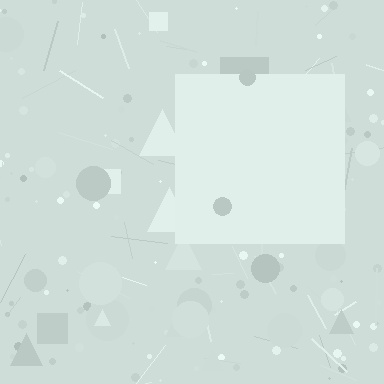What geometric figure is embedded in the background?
A square is embedded in the background.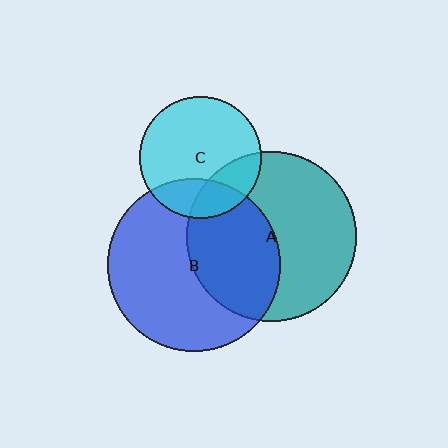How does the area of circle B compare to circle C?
Approximately 2.0 times.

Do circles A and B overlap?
Yes.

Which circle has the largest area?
Circle B (blue).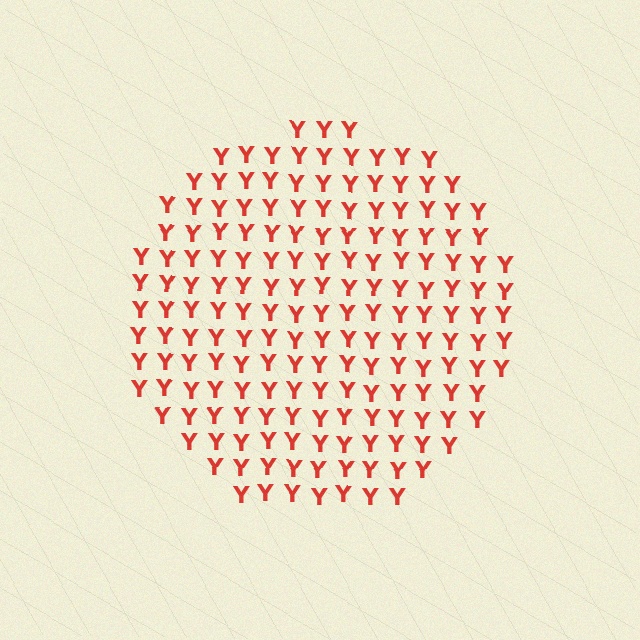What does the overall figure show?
The overall figure shows a circle.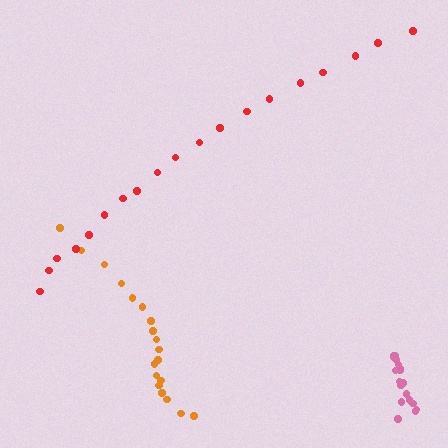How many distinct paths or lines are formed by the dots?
There are 3 distinct paths.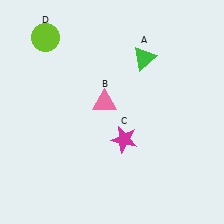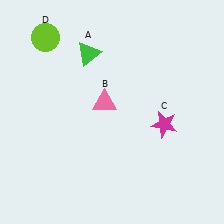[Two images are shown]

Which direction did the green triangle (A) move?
The green triangle (A) moved left.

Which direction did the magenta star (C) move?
The magenta star (C) moved right.